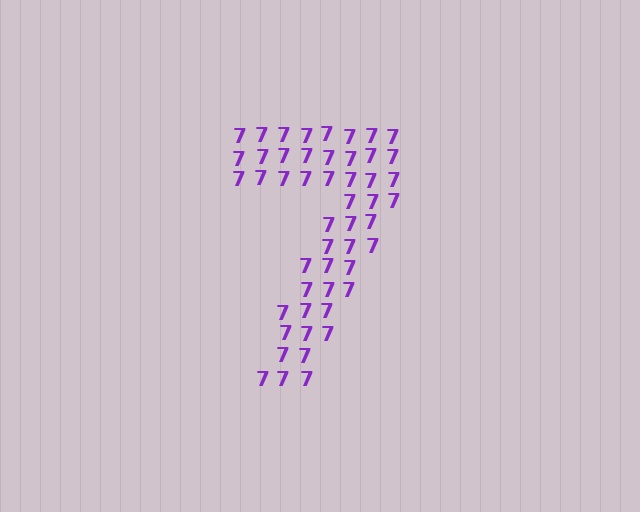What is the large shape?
The large shape is the digit 7.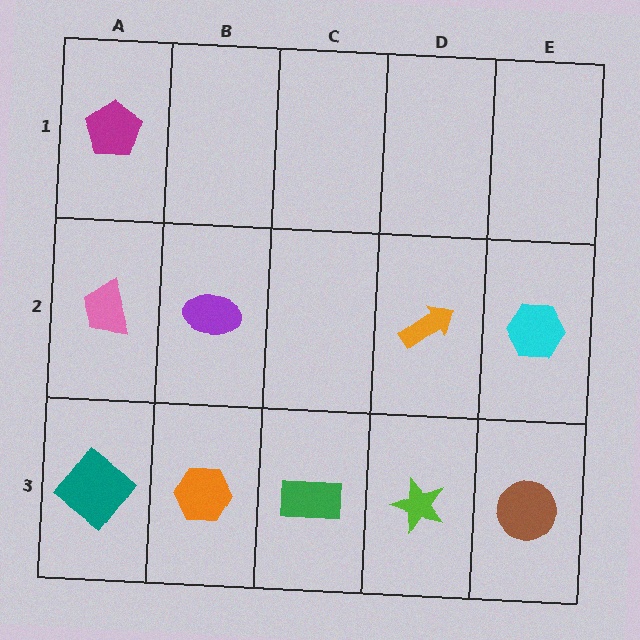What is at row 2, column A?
A pink trapezoid.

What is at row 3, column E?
A brown circle.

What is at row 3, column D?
A lime star.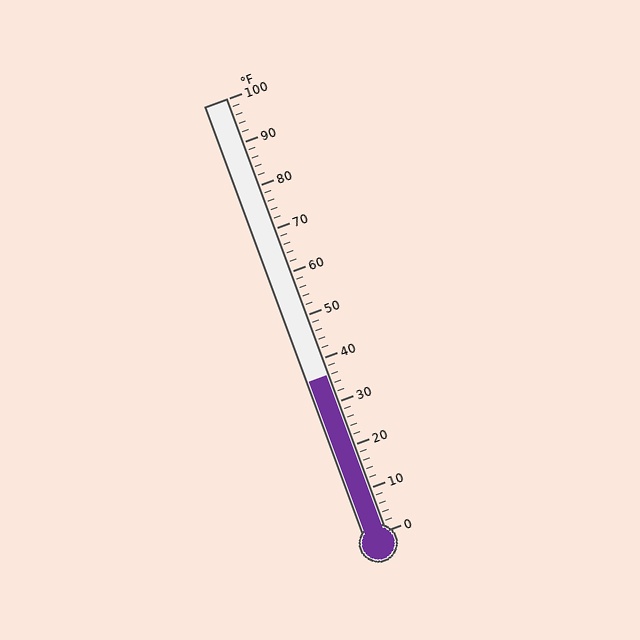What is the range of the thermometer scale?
The thermometer scale ranges from 0°F to 100°F.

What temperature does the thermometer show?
The thermometer shows approximately 36°F.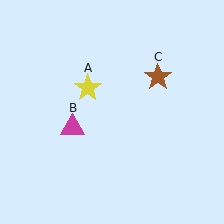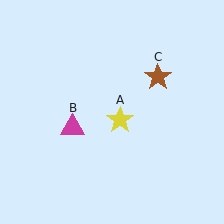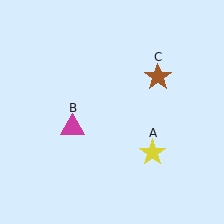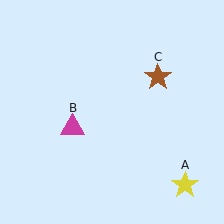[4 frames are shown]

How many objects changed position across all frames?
1 object changed position: yellow star (object A).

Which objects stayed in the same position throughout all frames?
Magenta triangle (object B) and brown star (object C) remained stationary.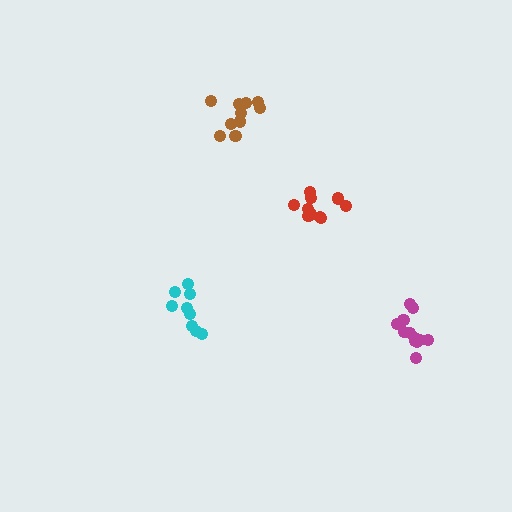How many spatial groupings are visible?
There are 4 spatial groupings.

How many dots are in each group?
Group 1: 10 dots, Group 2: 9 dots, Group 3: 10 dots, Group 4: 12 dots (41 total).